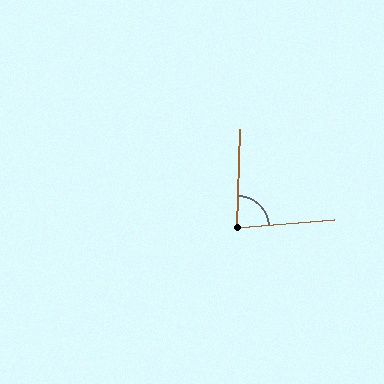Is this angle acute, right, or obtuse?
It is acute.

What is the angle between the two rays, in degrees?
Approximately 83 degrees.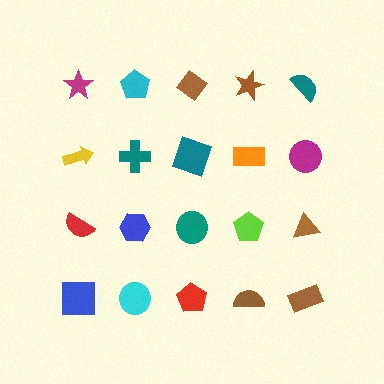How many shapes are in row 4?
5 shapes.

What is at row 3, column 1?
A red semicircle.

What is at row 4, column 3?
A red pentagon.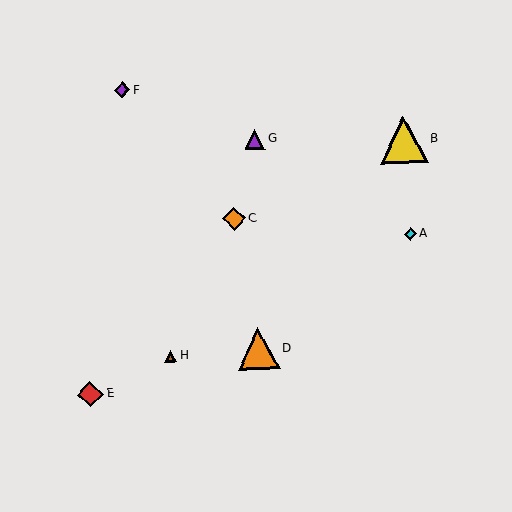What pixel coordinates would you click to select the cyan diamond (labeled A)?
Click at (411, 234) to select the cyan diamond A.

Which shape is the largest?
The yellow triangle (labeled B) is the largest.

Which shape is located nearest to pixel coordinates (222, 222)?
The orange diamond (labeled C) at (234, 218) is nearest to that location.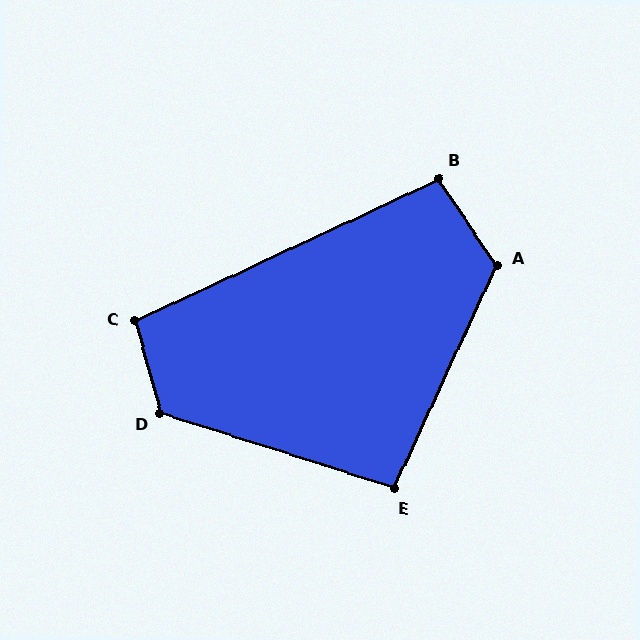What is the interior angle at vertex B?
Approximately 98 degrees (obtuse).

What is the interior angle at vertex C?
Approximately 100 degrees (obtuse).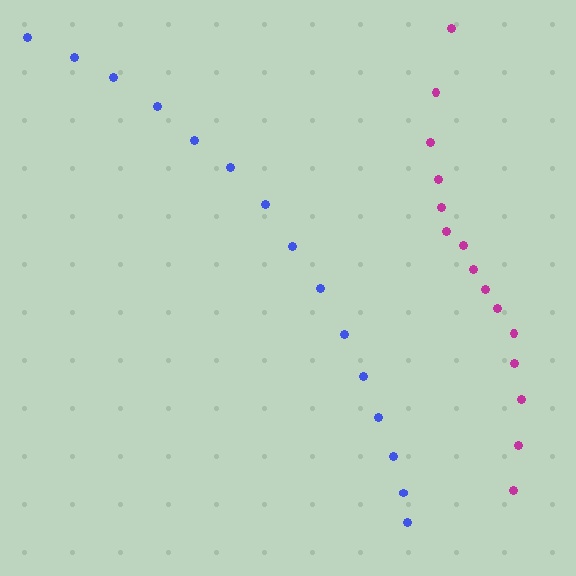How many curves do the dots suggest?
There are 2 distinct paths.